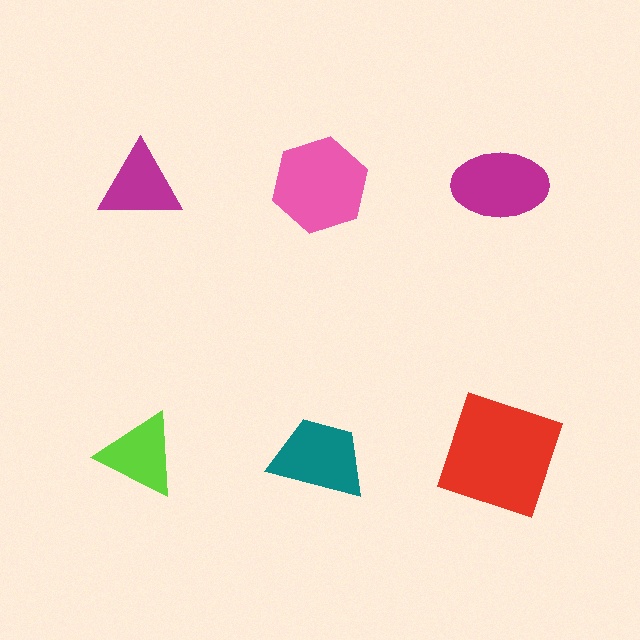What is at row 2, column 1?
A lime triangle.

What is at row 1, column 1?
A magenta triangle.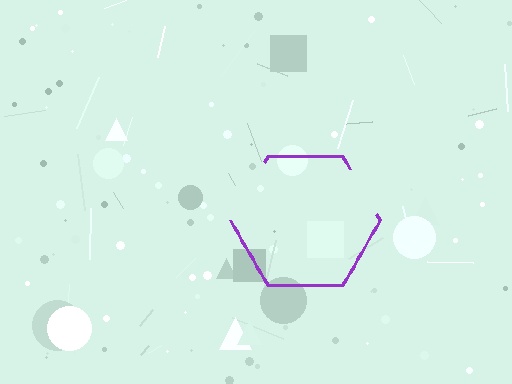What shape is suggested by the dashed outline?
The dashed outline suggests a hexagon.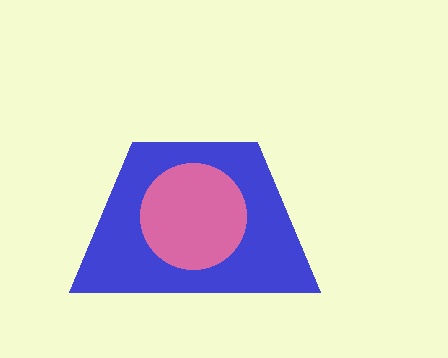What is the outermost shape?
The blue trapezoid.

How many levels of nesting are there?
2.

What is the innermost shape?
The pink circle.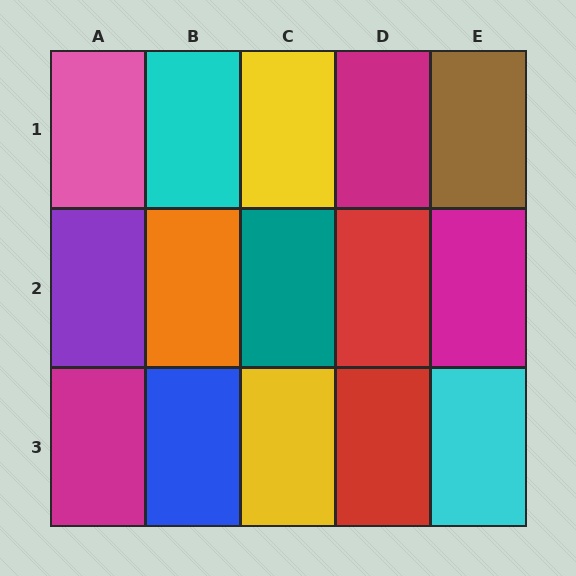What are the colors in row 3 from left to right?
Magenta, blue, yellow, red, cyan.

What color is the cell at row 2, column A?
Purple.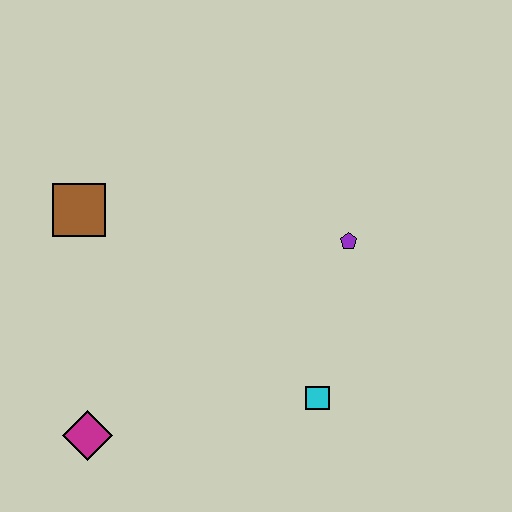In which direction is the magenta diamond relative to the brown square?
The magenta diamond is below the brown square.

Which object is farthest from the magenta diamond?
The purple pentagon is farthest from the magenta diamond.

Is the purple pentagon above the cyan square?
Yes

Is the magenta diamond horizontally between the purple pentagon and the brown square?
Yes